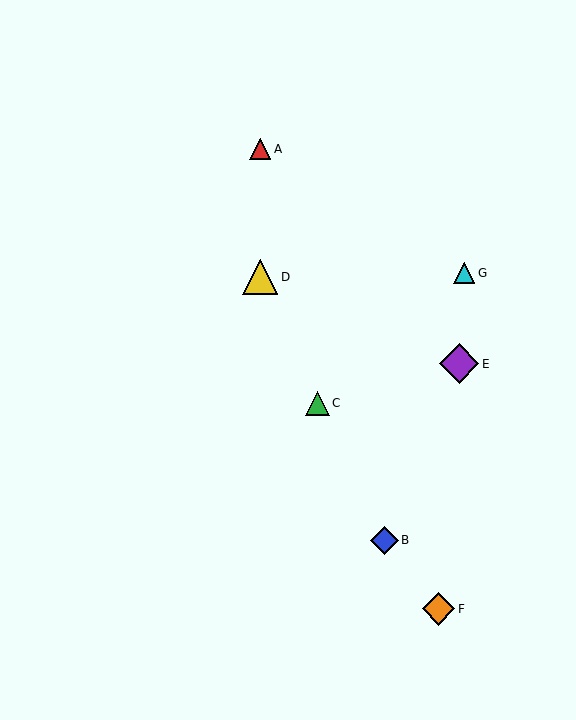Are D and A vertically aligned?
Yes, both are at x≈260.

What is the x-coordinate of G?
Object G is at x≈464.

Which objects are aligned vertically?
Objects A, D are aligned vertically.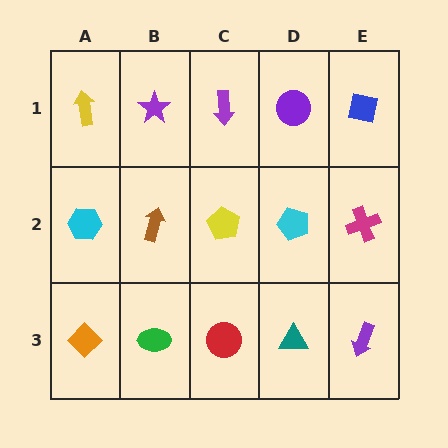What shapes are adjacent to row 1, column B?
A brown arrow (row 2, column B), a yellow arrow (row 1, column A), a purple arrow (row 1, column C).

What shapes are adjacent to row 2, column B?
A purple star (row 1, column B), a green ellipse (row 3, column B), a cyan hexagon (row 2, column A), a yellow pentagon (row 2, column C).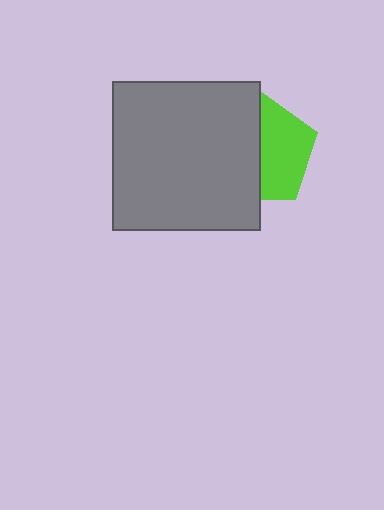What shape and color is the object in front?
The object in front is a gray square.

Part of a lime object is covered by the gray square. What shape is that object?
It is a pentagon.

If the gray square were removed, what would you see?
You would see the complete lime pentagon.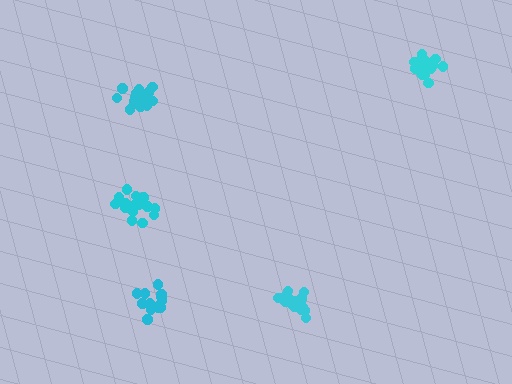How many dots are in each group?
Group 1: 18 dots, Group 2: 19 dots, Group 3: 19 dots, Group 4: 14 dots, Group 5: 18 dots (88 total).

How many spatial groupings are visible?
There are 5 spatial groupings.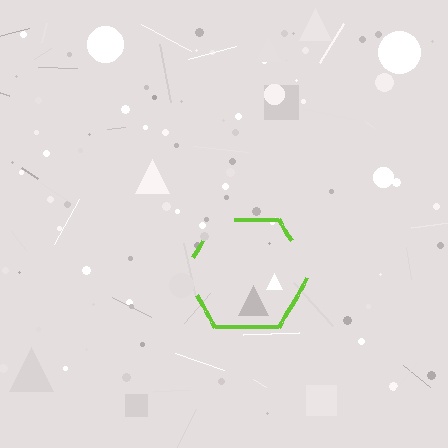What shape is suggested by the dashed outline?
The dashed outline suggests a hexagon.